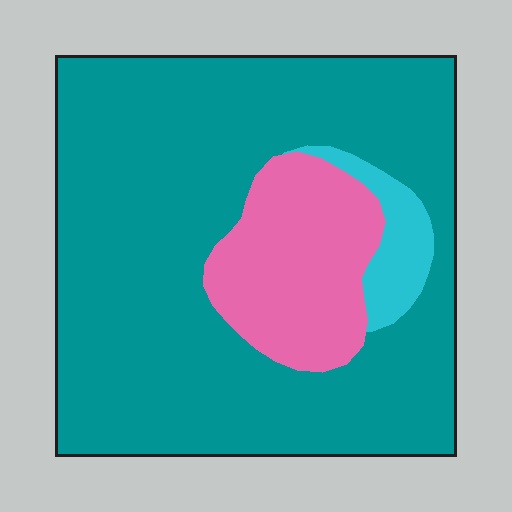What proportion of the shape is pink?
Pink takes up about one sixth (1/6) of the shape.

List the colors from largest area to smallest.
From largest to smallest: teal, pink, cyan.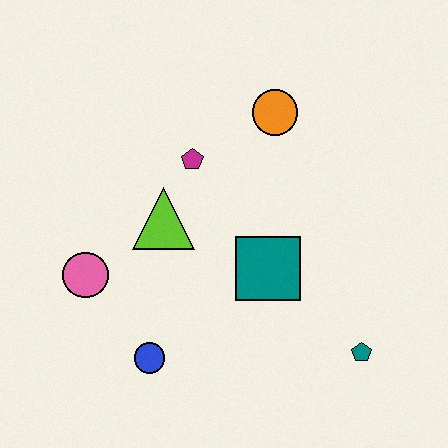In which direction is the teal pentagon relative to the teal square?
The teal pentagon is to the right of the teal square.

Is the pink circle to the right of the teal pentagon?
No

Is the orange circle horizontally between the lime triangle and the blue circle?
No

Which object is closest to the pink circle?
The lime triangle is closest to the pink circle.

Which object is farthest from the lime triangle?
The teal pentagon is farthest from the lime triangle.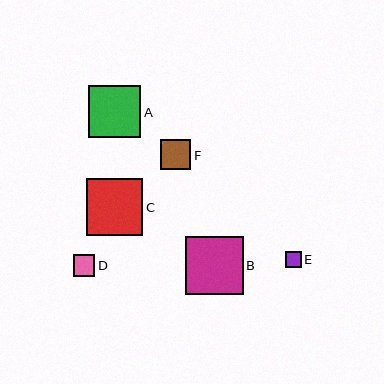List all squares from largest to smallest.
From largest to smallest: B, C, A, F, D, E.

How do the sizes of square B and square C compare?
Square B and square C are approximately the same size.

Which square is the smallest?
Square E is the smallest with a size of approximately 16 pixels.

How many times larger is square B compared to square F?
Square B is approximately 1.9 times the size of square F.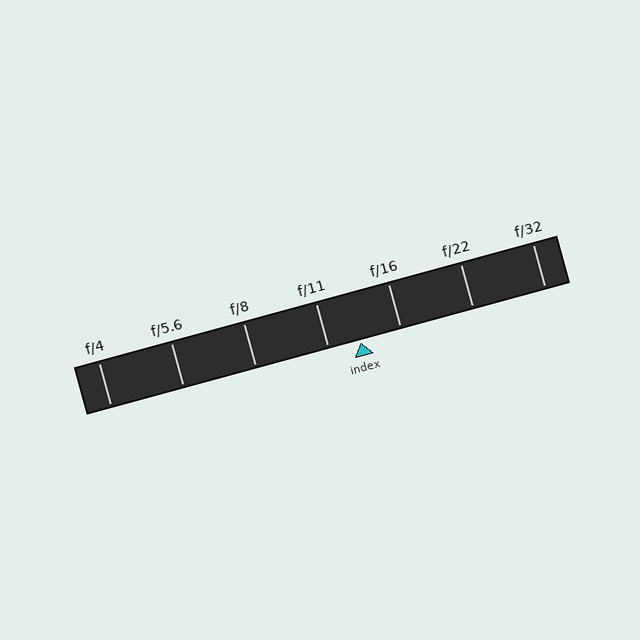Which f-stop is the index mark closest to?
The index mark is closest to f/11.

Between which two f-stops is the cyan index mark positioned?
The index mark is between f/11 and f/16.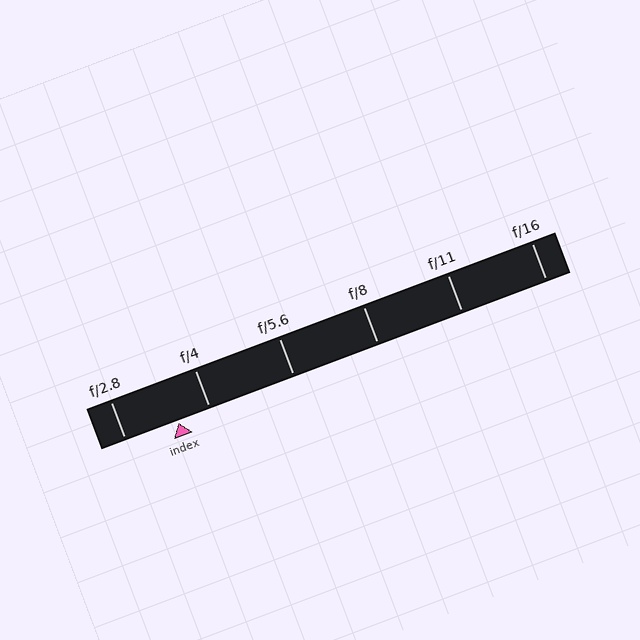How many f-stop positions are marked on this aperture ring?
There are 6 f-stop positions marked.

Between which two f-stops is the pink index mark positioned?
The index mark is between f/2.8 and f/4.